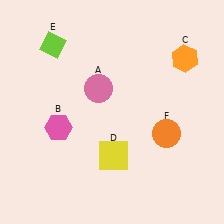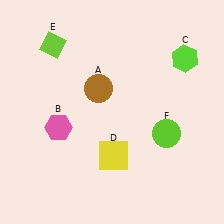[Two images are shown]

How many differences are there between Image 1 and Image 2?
There are 3 differences between the two images.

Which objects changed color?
A changed from pink to brown. C changed from orange to lime. F changed from orange to lime.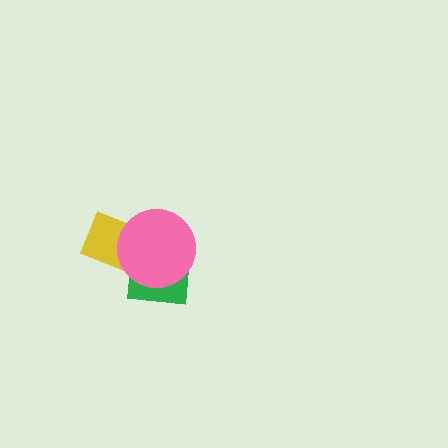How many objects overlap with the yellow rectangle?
2 objects overlap with the yellow rectangle.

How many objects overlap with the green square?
2 objects overlap with the green square.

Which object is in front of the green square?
The pink circle is in front of the green square.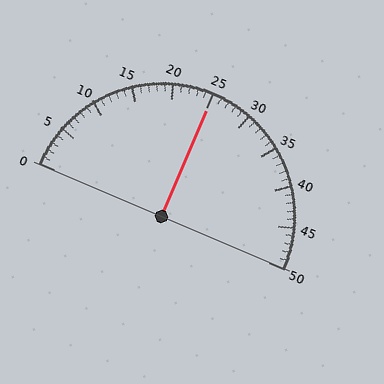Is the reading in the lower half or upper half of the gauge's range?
The reading is in the upper half of the range (0 to 50).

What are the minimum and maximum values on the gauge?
The gauge ranges from 0 to 50.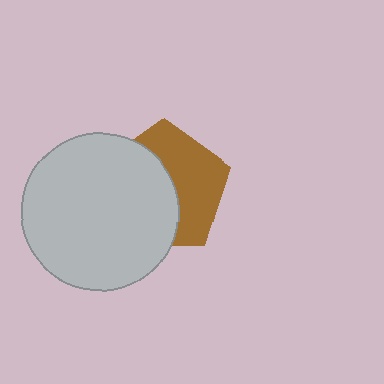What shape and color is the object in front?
The object in front is a light gray circle.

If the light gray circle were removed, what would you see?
You would see the complete brown pentagon.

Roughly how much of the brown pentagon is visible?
About half of it is visible (roughly 47%).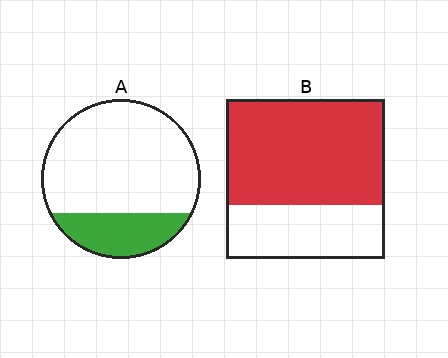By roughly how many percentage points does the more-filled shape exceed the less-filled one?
By roughly 45 percentage points (B over A).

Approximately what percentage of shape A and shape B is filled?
A is approximately 25% and B is approximately 65%.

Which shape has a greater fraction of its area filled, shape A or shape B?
Shape B.